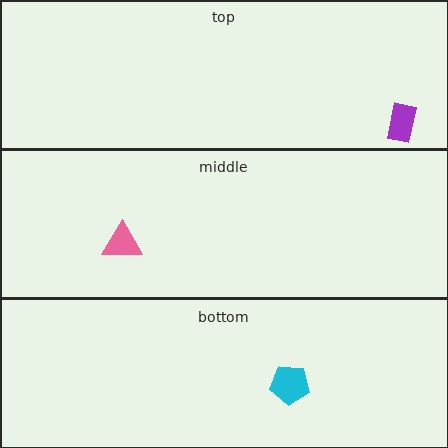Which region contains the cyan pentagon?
The bottom region.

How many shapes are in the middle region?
1.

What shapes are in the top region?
The purple rectangle.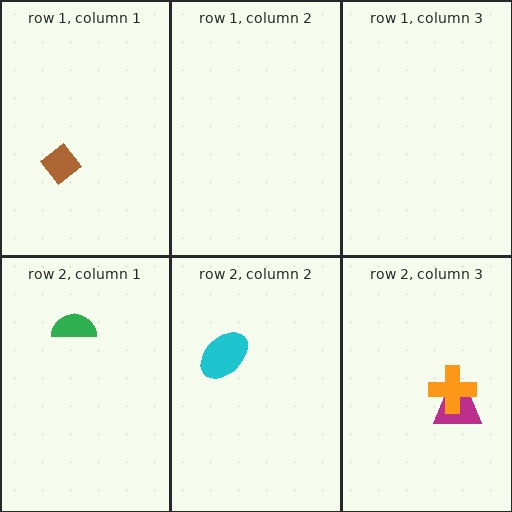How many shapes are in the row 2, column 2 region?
1.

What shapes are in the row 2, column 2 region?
The cyan ellipse.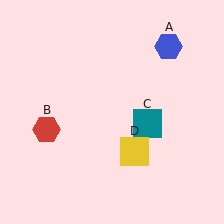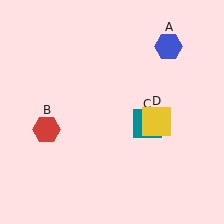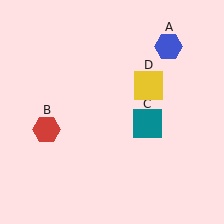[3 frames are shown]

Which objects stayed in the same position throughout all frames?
Blue hexagon (object A) and red hexagon (object B) and teal square (object C) remained stationary.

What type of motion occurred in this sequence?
The yellow square (object D) rotated counterclockwise around the center of the scene.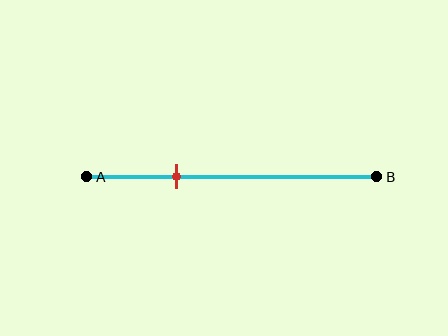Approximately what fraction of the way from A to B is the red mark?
The red mark is approximately 30% of the way from A to B.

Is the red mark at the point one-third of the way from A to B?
Yes, the mark is approximately at the one-third point.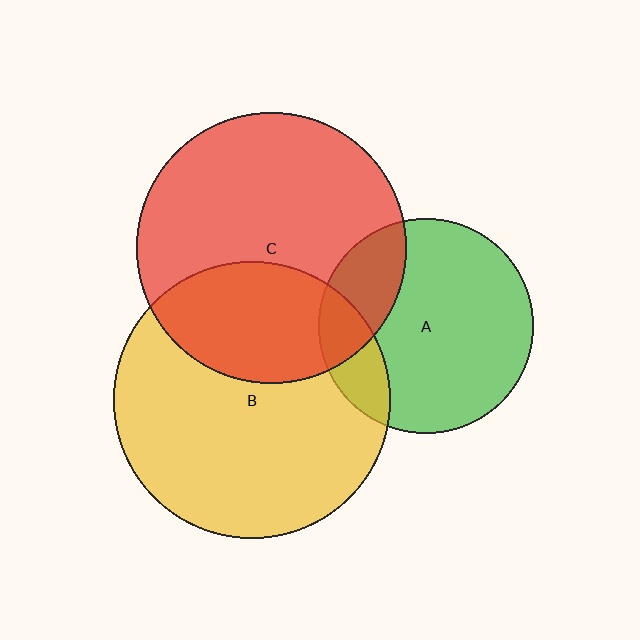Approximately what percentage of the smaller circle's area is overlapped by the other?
Approximately 15%.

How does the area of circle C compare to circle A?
Approximately 1.6 times.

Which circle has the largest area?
Circle B (yellow).